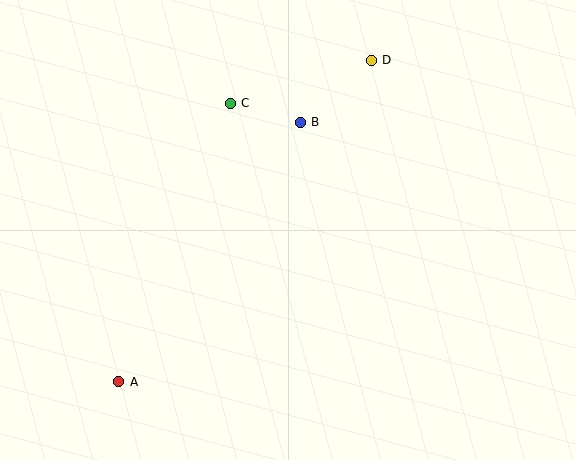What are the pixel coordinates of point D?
Point D is at (371, 60).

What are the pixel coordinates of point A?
Point A is at (119, 382).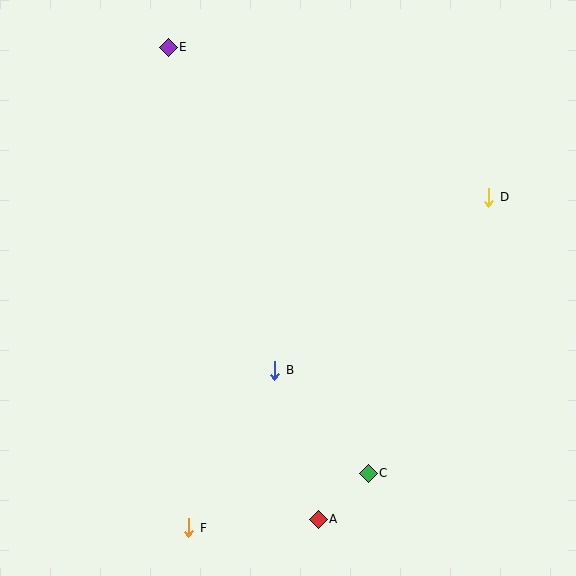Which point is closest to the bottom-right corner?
Point C is closest to the bottom-right corner.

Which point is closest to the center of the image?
Point B at (275, 370) is closest to the center.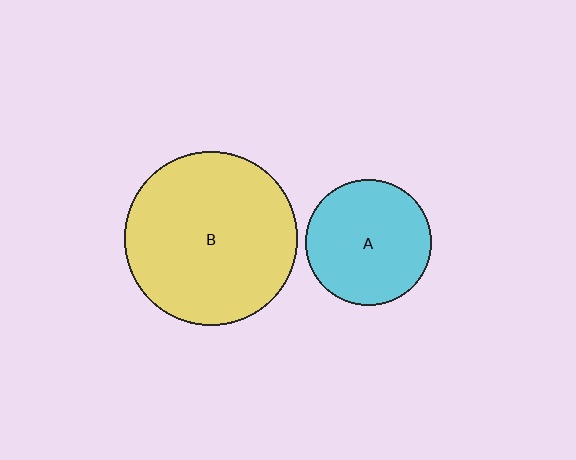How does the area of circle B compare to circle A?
Approximately 1.9 times.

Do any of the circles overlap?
No, none of the circles overlap.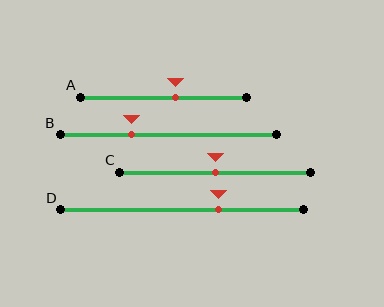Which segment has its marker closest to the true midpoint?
Segment C has its marker closest to the true midpoint.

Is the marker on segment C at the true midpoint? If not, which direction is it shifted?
Yes, the marker on segment C is at the true midpoint.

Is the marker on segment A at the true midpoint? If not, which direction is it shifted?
No, the marker on segment A is shifted to the right by about 7% of the segment length.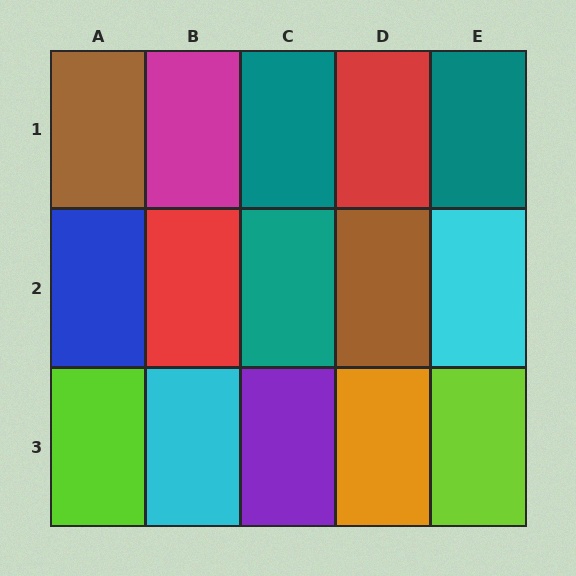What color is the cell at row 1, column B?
Magenta.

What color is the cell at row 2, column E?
Cyan.